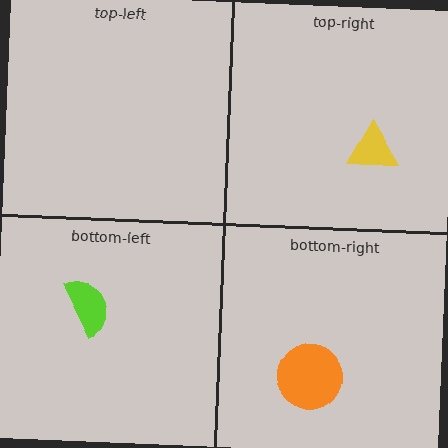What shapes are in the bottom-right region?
The orange circle.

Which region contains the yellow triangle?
The top-right region.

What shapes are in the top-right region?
The yellow triangle.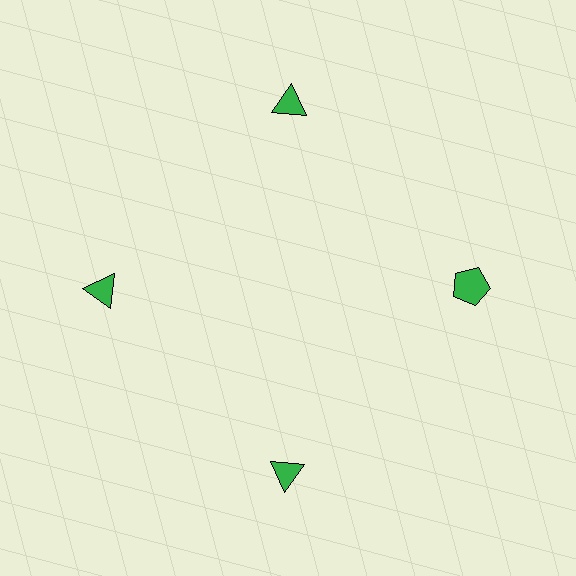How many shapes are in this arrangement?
There are 4 shapes arranged in a ring pattern.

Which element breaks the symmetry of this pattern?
The green pentagon at roughly the 3 o'clock position breaks the symmetry. All other shapes are green triangles.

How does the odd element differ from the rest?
It has a different shape: pentagon instead of triangle.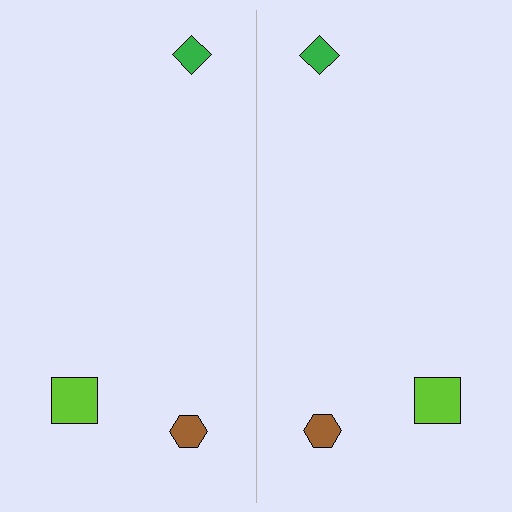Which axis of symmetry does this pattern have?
The pattern has a vertical axis of symmetry running through the center of the image.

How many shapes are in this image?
There are 6 shapes in this image.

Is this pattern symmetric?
Yes, this pattern has bilateral (reflection) symmetry.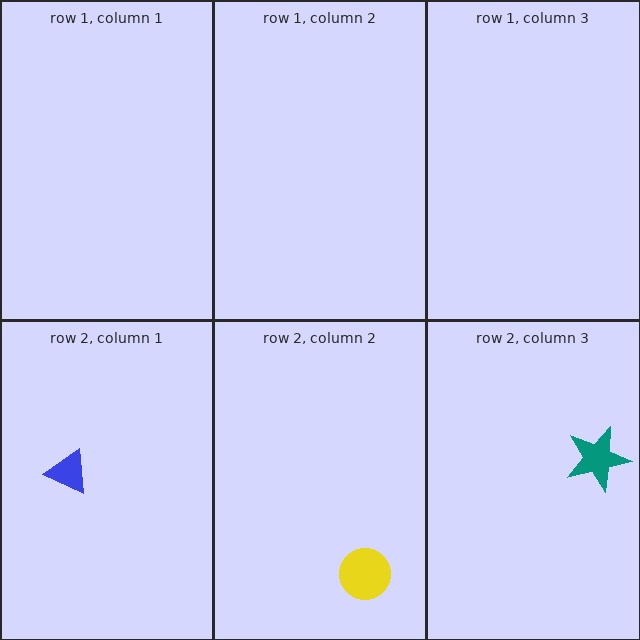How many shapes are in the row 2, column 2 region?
1.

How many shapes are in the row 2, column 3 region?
1.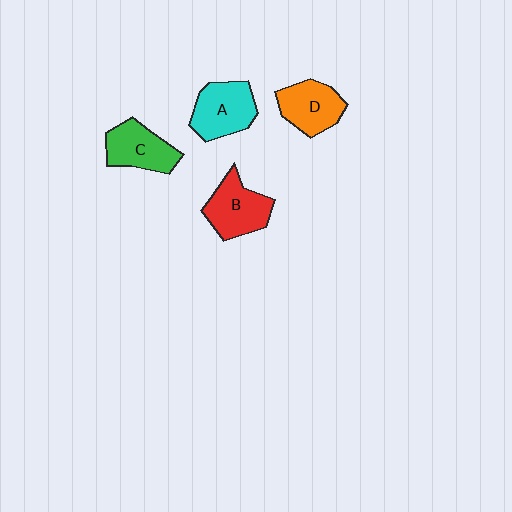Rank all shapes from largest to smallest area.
From largest to smallest: A (cyan), B (red), C (green), D (orange).